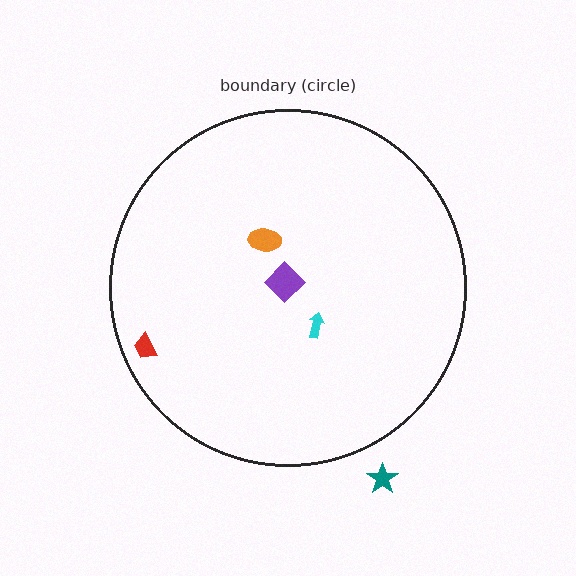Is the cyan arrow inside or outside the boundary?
Inside.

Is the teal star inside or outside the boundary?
Outside.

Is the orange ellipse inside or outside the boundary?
Inside.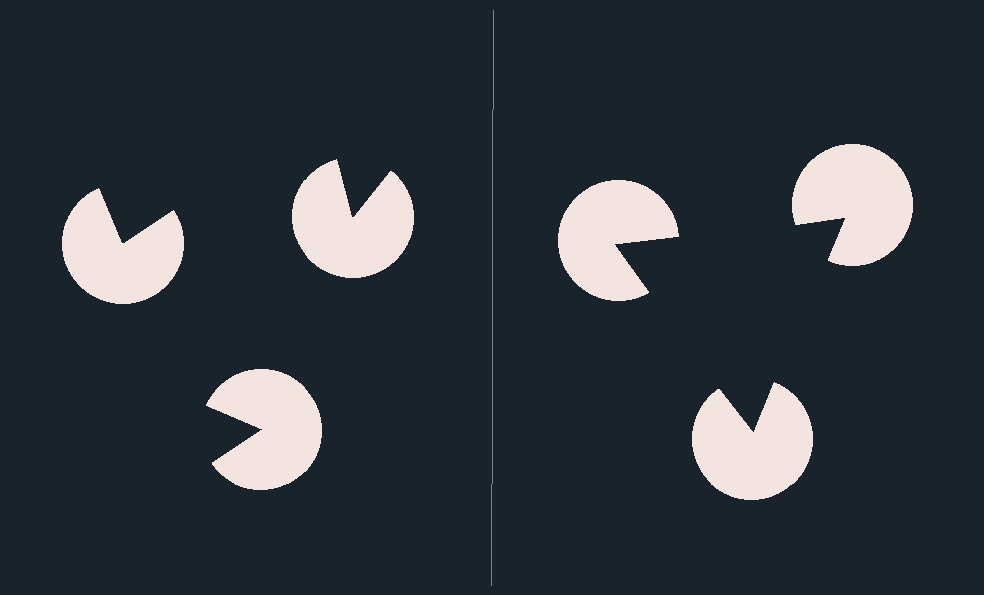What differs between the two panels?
The pac-man discs are positioned identically on both sides; only the wedge orientations differ. On the right they align to a triangle; on the left they are misaligned.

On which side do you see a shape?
An illusory triangle appears on the right side. On the left side the wedge cuts are rotated, so no coherent shape forms.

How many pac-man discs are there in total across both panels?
6 — 3 on each side.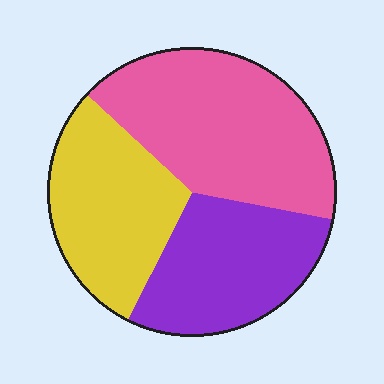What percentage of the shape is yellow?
Yellow covers 30% of the shape.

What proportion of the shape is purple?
Purple takes up between a sixth and a third of the shape.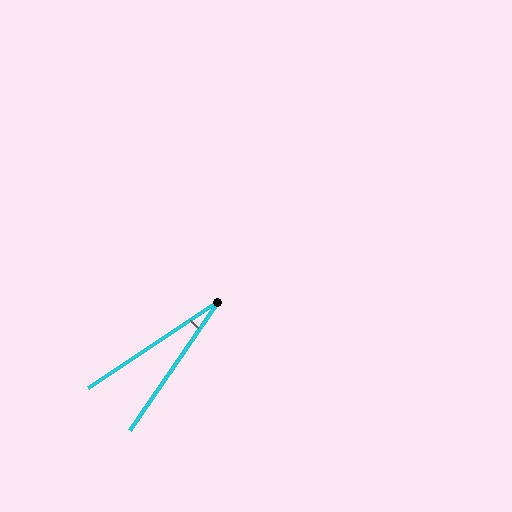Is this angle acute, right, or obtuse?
It is acute.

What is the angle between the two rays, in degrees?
Approximately 22 degrees.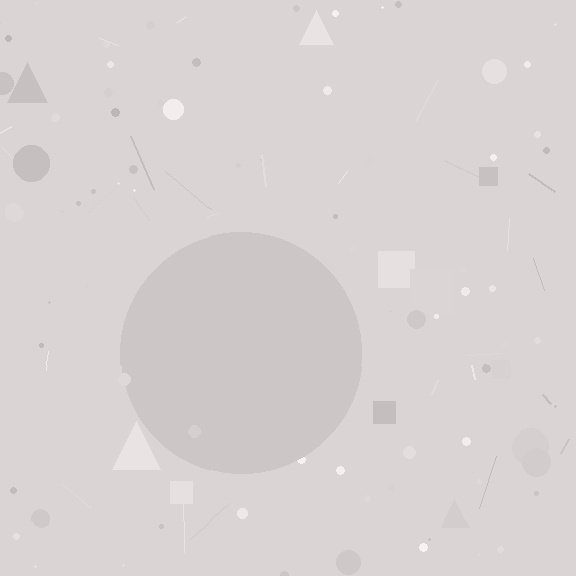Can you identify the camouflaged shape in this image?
The camouflaged shape is a circle.